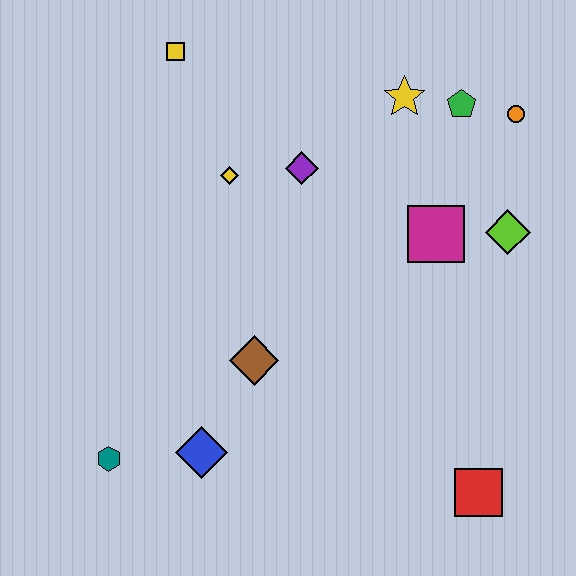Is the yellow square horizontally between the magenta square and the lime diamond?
No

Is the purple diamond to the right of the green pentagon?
No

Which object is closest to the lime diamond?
The magenta square is closest to the lime diamond.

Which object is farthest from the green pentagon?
The teal hexagon is farthest from the green pentagon.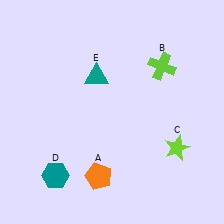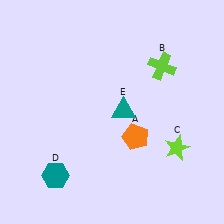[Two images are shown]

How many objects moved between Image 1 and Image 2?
2 objects moved between the two images.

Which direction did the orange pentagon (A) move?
The orange pentagon (A) moved up.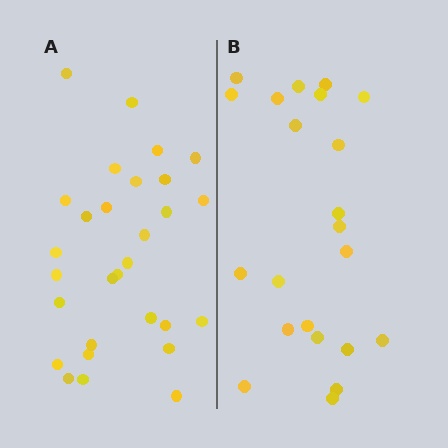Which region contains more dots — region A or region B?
Region A (the left region) has more dots.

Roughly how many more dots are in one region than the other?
Region A has roughly 8 or so more dots than region B.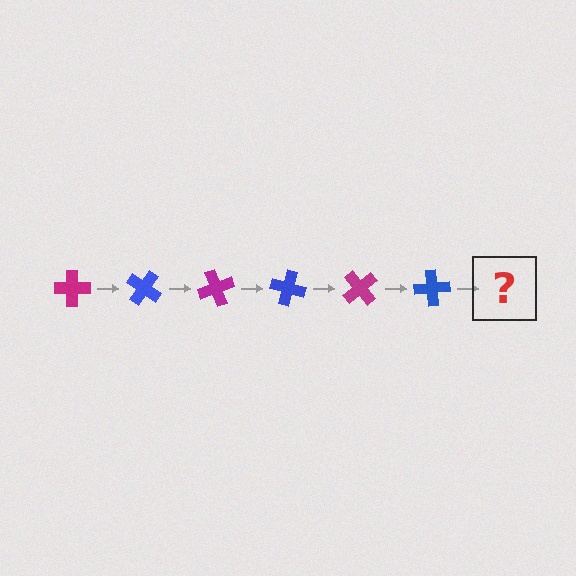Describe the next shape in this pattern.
It should be a magenta cross, rotated 210 degrees from the start.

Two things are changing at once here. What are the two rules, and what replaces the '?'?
The two rules are that it rotates 35 degrees each step and the color cycles through magenta and blue. The '?' should be a magenta cross, rotated 210 degrees from the start.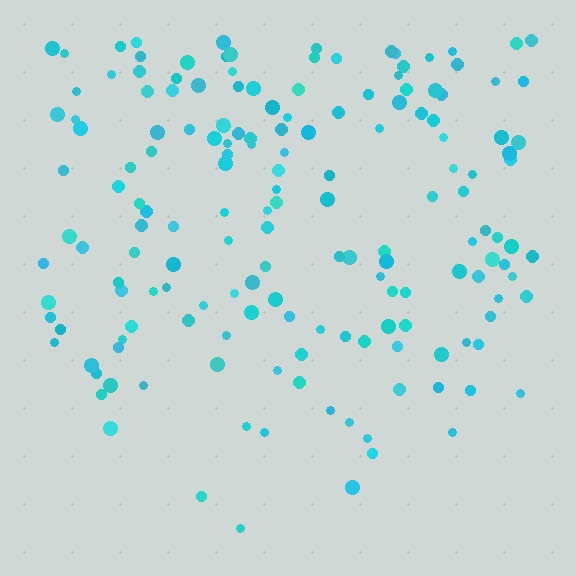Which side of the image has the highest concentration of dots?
The top.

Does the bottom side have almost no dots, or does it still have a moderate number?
Still a moderate number, just noticeably fewer than the top.